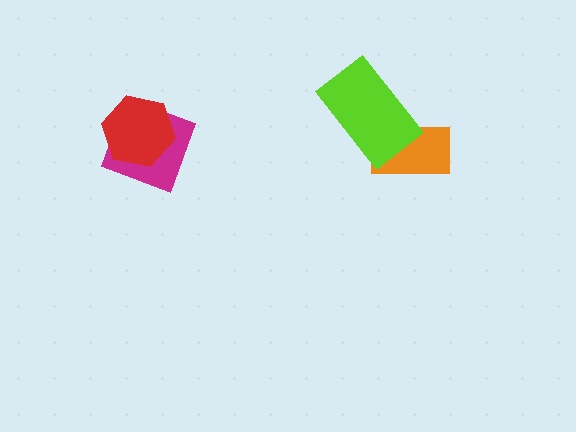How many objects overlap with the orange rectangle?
1 object overlaps with the orange rectangle.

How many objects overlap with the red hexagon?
1 object overlaps with the red hexagon.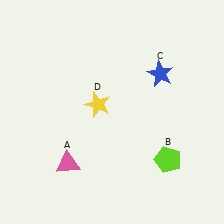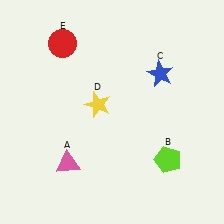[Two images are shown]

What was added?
A red circle (E) was added in Image 2.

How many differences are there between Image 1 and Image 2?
There is 1 difference between the two images.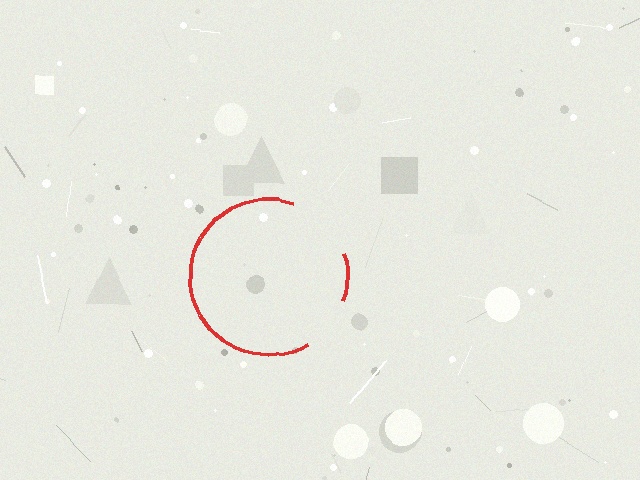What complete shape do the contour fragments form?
The contour fragments form a circle.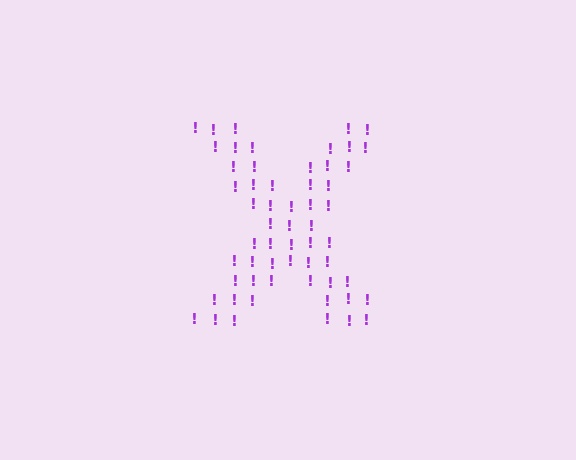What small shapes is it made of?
It is made of small exclamation marks.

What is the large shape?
The large shape is the letter X.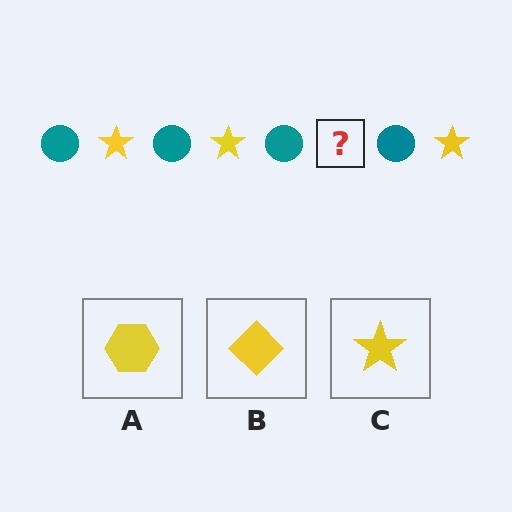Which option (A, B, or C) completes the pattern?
C.